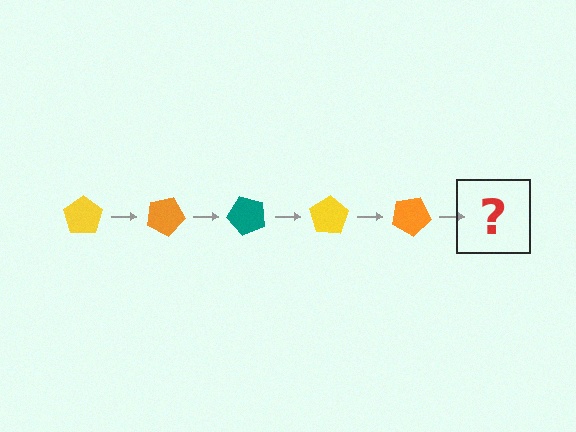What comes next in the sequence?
The next element should be a teal pentagon, rotated 125 degrees from the start.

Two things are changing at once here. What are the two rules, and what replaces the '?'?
The two rules are that it rotates 25 degrees each step and the color cycles through yellow, orange, and teal. The '?' should be a teal pentagon, rotated 125 degrees from the start.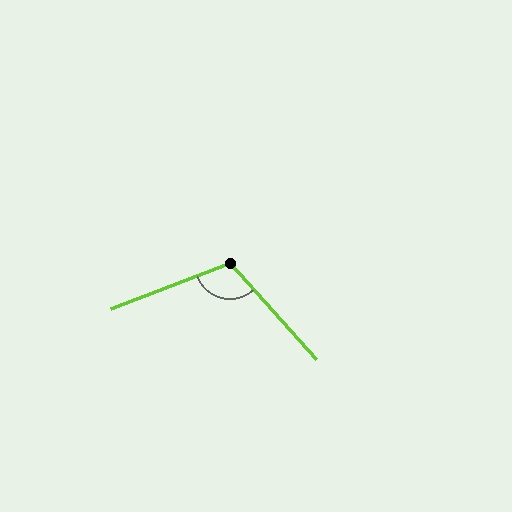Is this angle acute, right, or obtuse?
It is obtuse.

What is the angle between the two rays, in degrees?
Approximately 111 degrees.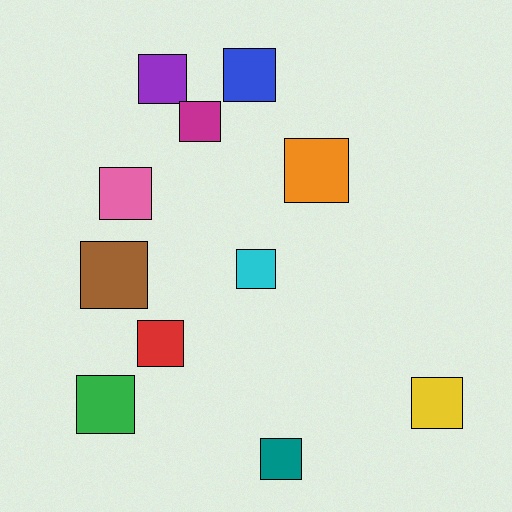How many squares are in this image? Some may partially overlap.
There are 11 squares.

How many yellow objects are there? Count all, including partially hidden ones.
There is 1 yellow object.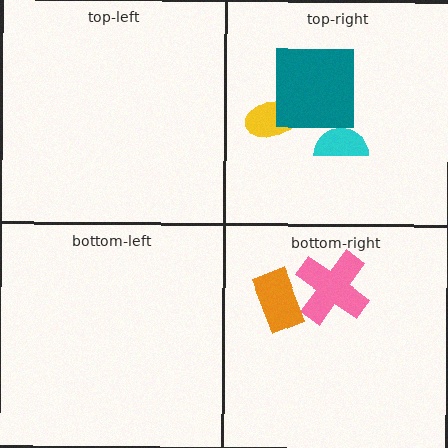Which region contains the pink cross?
The bottom-right region.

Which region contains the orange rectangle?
The bottom-right region.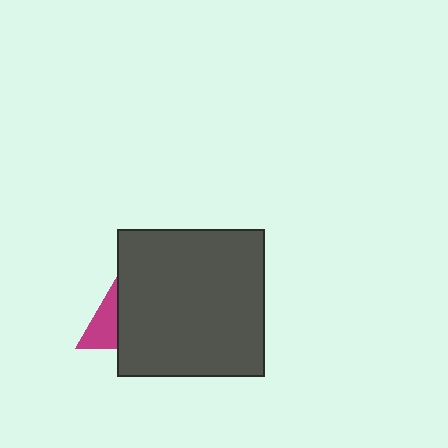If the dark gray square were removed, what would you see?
You would see the complete magenta triangle.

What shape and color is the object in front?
The object in front is a dark gray square.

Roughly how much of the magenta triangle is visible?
A small part of it is visible (roughly 34%).